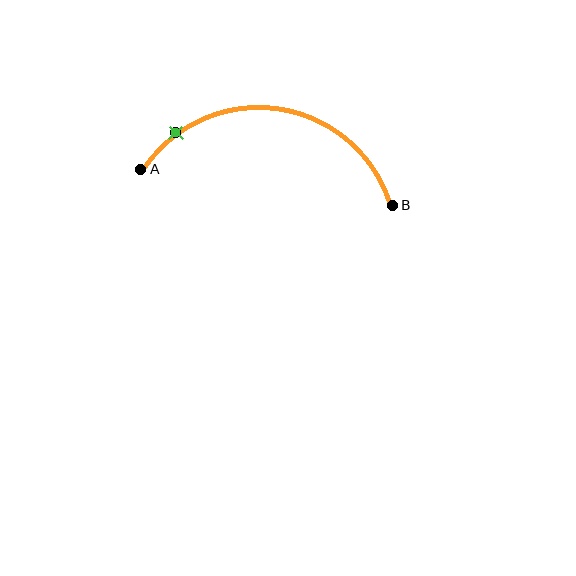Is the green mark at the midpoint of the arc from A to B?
No. The green mark lies on the arc but is closer to endpoint A. The arc midpoint would be at the point on the curve equidistant along the arc from both A and B.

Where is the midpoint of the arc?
The arc midpoint is the point on the curve farthest from the straight line joining A and B. It sits above that line.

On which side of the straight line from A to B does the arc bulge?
The arc bulges above the straight line connecting A and B.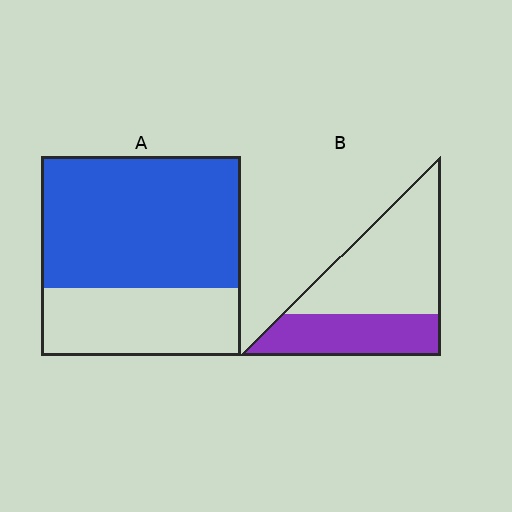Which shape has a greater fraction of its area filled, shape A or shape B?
Shape A.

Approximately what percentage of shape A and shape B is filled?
A is approximately 65% and B is approximately 40%.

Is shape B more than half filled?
No.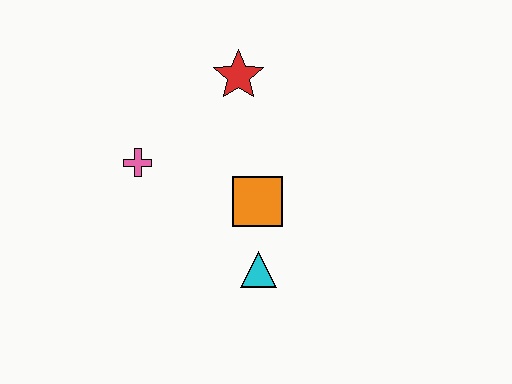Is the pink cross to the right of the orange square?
No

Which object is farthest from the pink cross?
The cyan triangle is farthest from the pink cross.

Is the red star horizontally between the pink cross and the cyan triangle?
Yes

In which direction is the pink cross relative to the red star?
The pink cross is to the left of the red star.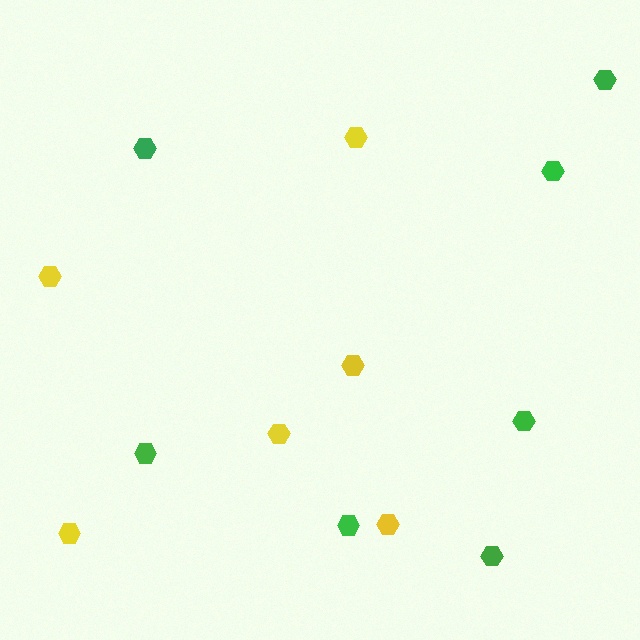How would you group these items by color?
There are 2 groups: one group of green hexagons (7) and one group of yellow hexagons (6).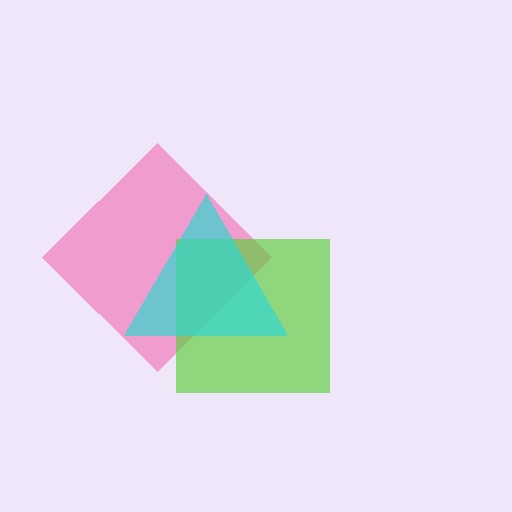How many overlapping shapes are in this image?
There are 3 overlapping shapes in the image.